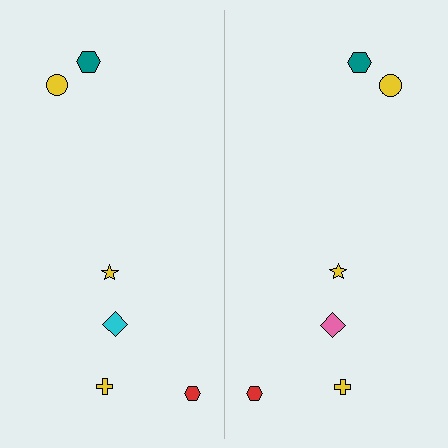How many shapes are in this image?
There are 12 shapes in this image.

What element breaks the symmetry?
The pink diamond on the right side breaks the symmetry — its mirror counterpart is cyan.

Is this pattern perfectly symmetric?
No, the pattern is not perfectly symmetric. The pink diamond on the right side breaks the symmetry — its mirror counterpart is cyan.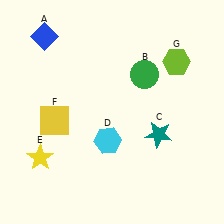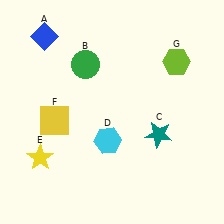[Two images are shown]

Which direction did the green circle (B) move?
The green circle (B) moved left.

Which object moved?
The green circle (B) moved left.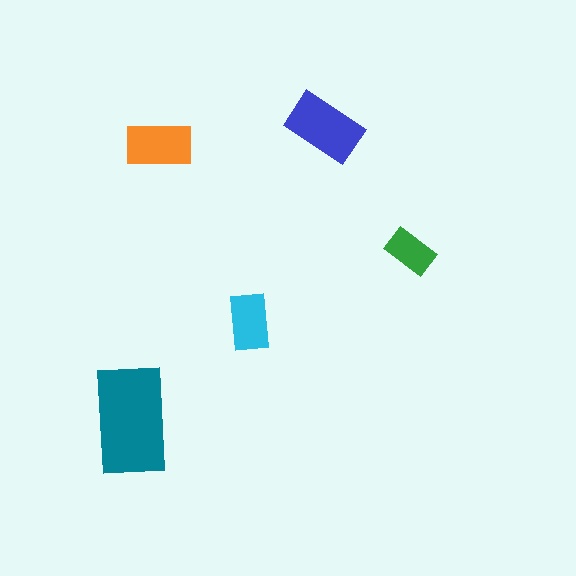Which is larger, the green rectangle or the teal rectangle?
The teal one.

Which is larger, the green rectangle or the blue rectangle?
The blue one.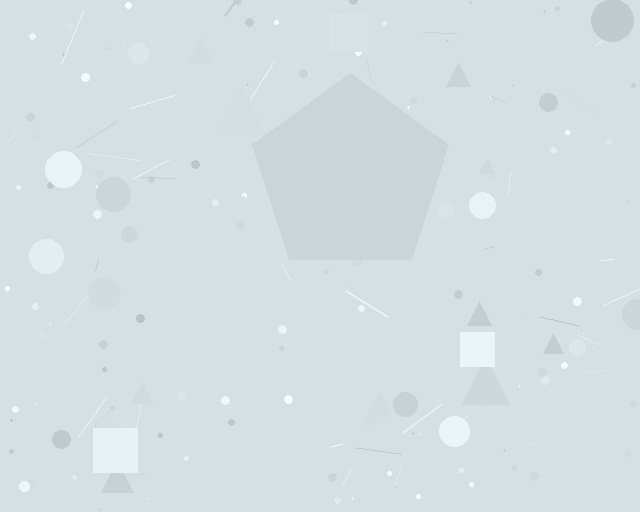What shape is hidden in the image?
A pentagon is hidden in the image.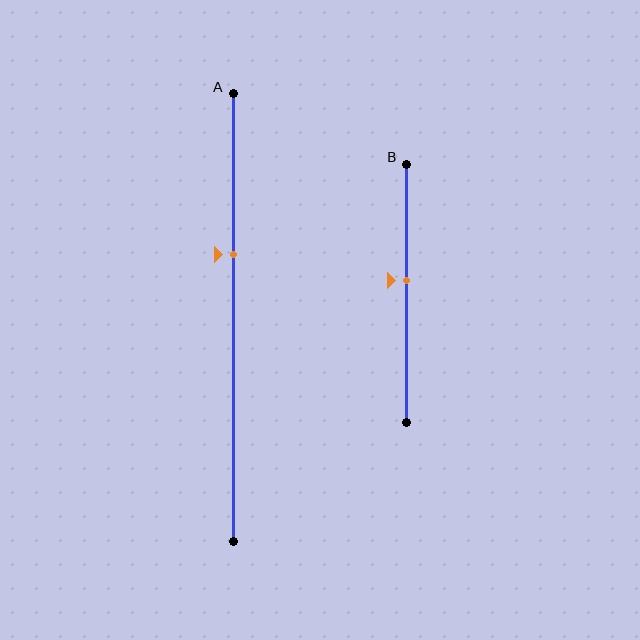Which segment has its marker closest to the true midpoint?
Segment B has its marker closest to the true midpoint.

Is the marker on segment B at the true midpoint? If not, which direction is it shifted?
No, the marker on segment B is shifted upward by about 5% of the segment length.